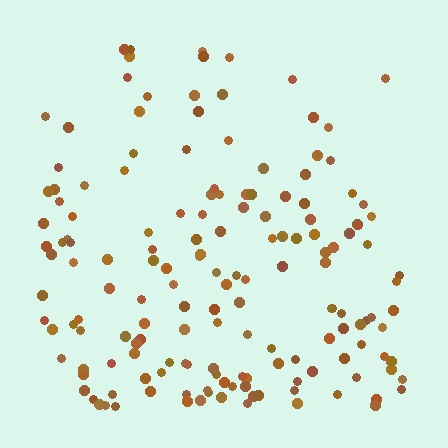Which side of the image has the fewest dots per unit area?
The top.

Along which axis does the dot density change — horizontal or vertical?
Vertical.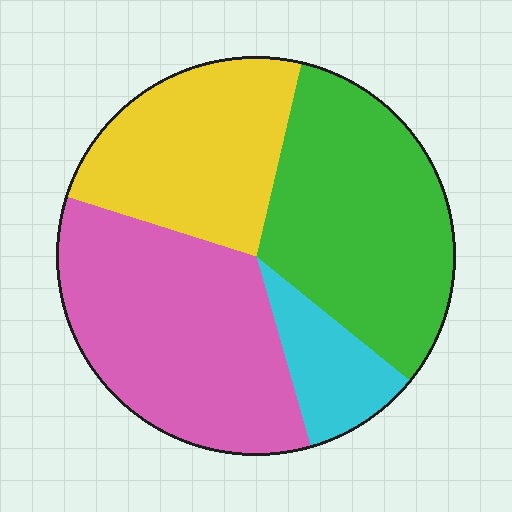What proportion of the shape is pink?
Pink takes up between a third and a half of the shape.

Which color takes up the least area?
Cyan, at roughly 10%.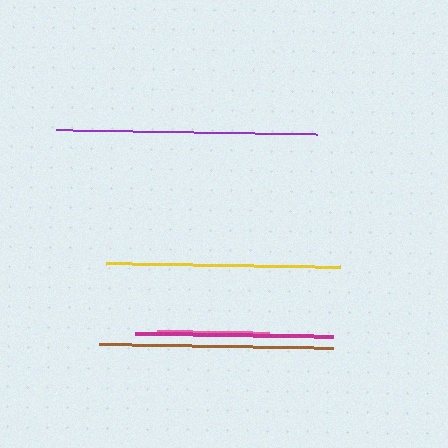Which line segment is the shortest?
The pink line is the shortest at approximately 112 pixels.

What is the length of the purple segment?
The purple segment is approximately 262 pixels long.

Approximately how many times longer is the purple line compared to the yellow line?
The purple line is approximately 1.1 times the length of the yellow line.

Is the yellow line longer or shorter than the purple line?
The purple line is longer than the yellow line.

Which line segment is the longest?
The purple line is the longest at approximately 262 pixels.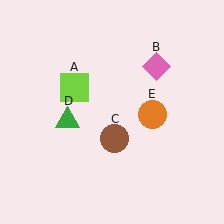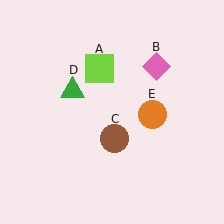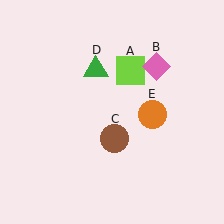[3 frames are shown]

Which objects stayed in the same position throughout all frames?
Pink diamond (object B) and brown circle (object C) and orange circle (object E) remained stationary.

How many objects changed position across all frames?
2 objects changed position: lime square (object A), green triangle (object D).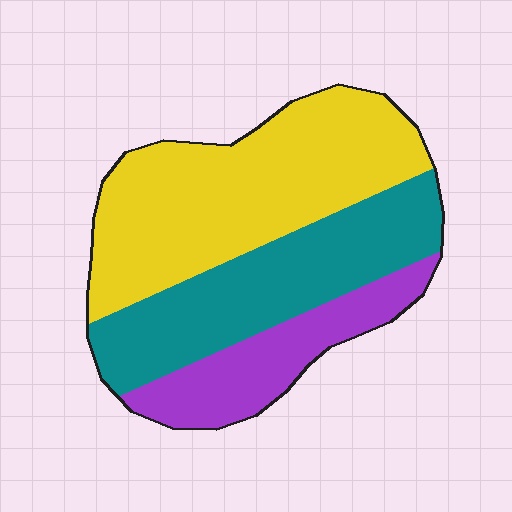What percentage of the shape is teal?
Teal covers about 35% of the shape.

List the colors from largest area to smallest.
From largest to smallest: yellow, teal, purple.